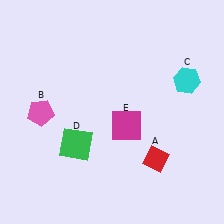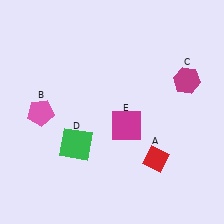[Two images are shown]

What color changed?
The hexagon (C) changed from cyan in Image 1 to magenta in Image 2.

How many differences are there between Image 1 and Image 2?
There is 1 difference between the two images.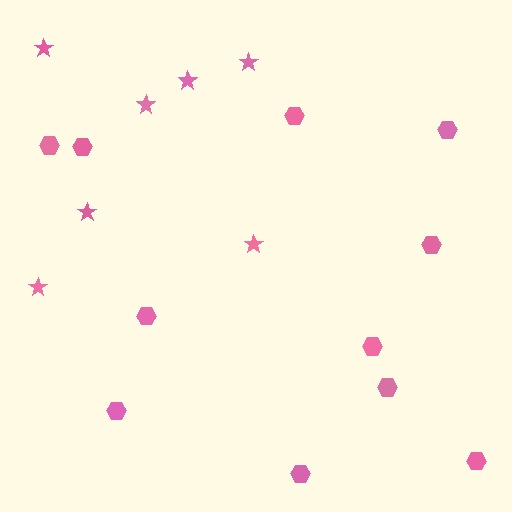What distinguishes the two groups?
There are 2 groups: one group of stars (7) and one group of hexagons (11).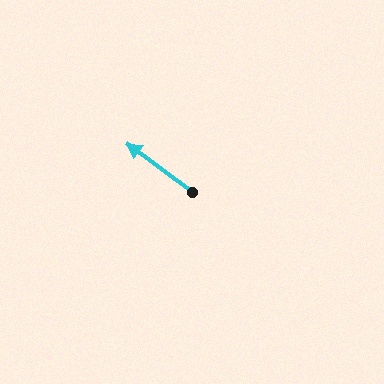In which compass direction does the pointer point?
Northwest.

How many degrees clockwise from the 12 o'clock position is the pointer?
Approximately 307 degrees.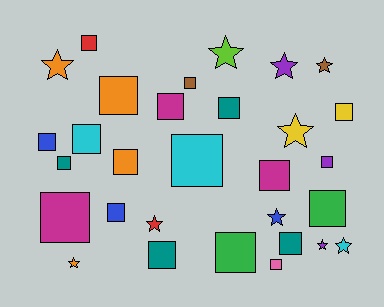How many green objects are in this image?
There are 2 green objects.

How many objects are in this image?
There are 30 objects.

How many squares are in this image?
There are 20 squares.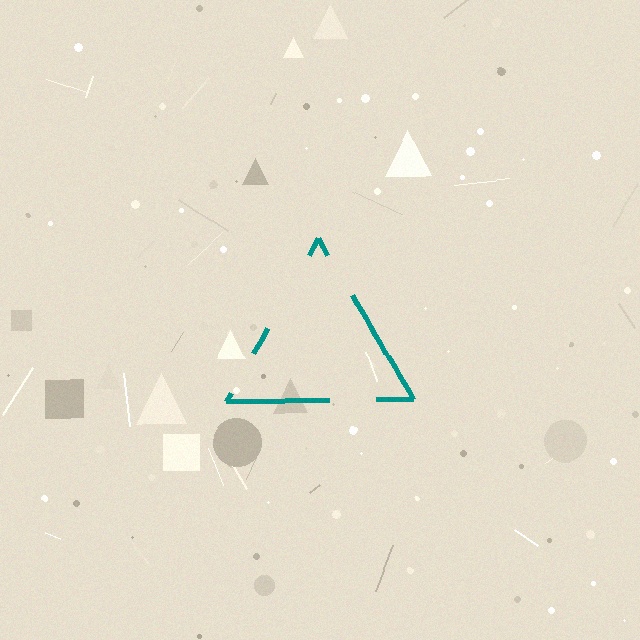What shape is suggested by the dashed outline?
The dashed outline suggests a triangle.